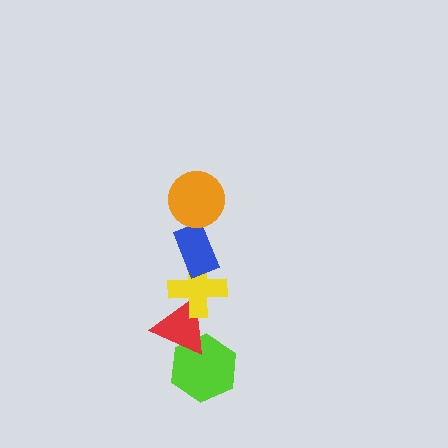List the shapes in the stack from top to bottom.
From top to bottom: the orange circle, the blue rectangle, the yellow cross, the red triangle, the lime hexagon.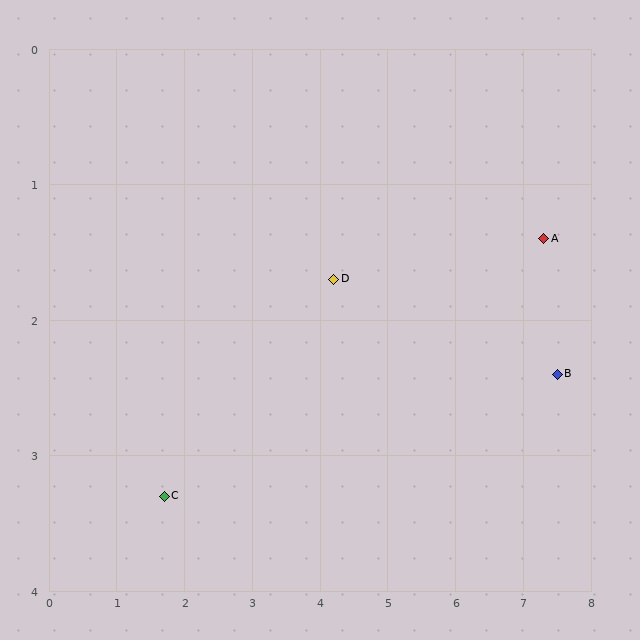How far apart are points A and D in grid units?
Points A and D are about 3.1 grid units apart.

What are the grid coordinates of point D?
Point D is at approximately (4.2, 1.7).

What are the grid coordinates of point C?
Point C is at approximately (1.7, 3.3).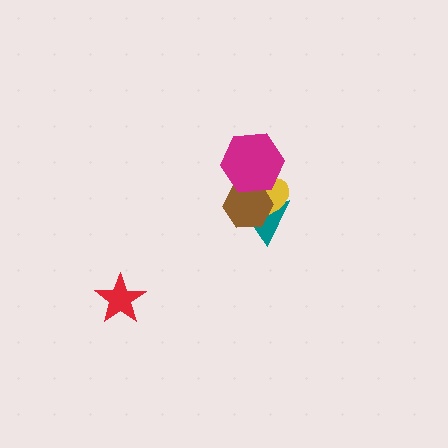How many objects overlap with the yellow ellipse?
3 objects overlap with the yellow ellipse.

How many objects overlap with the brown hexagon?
3 objects overlap with the brown hexagon.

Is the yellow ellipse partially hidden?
Yes, it is partially covered by another shape.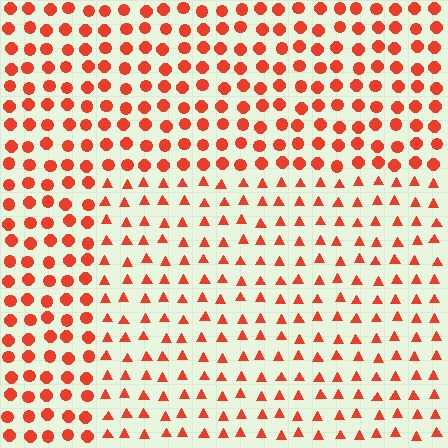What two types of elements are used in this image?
The image uses triangles inside the rectangle region and circles outside it.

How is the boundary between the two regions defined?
The boundary is defined by a change in element shape: triangles inside vs. circles outside. All elements share the same color and spacing.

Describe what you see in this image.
The image is filled with small red elements arranged in a uniform grid. A rectangle-shaped region contains triangles, while the surrounding area contains circles. The boundary is defined purely by the change in element shape.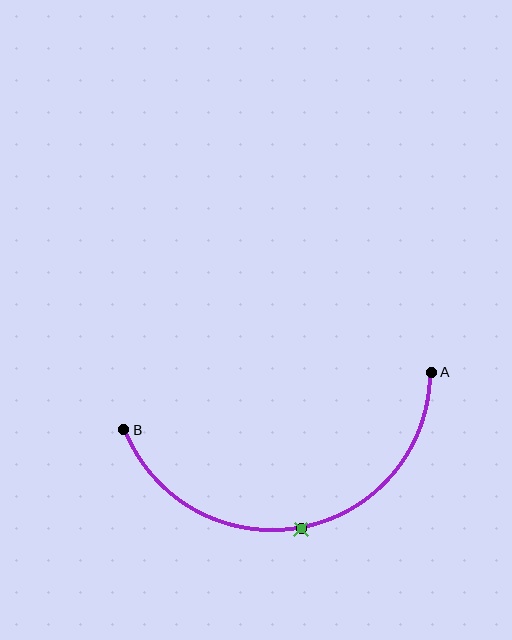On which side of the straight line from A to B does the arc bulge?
The arc bulges below the straight line connecting A and B.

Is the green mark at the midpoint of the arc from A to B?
Yes. The green mark lies on the arc at equal arc-length from both A and B — it is the arc midpoint.